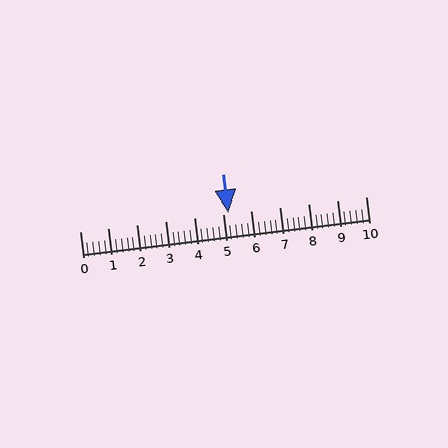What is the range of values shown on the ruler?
The ruler shows values from 0 to 10.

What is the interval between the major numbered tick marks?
The major tick marks are spaced 1 units apart.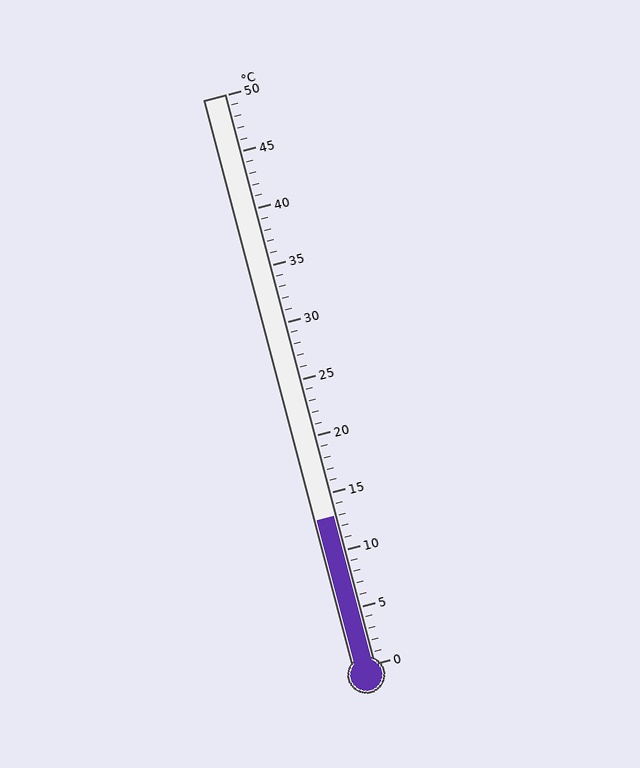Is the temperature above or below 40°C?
The temperature is below 40°C.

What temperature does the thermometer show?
The thermometer shows approximately 13°C.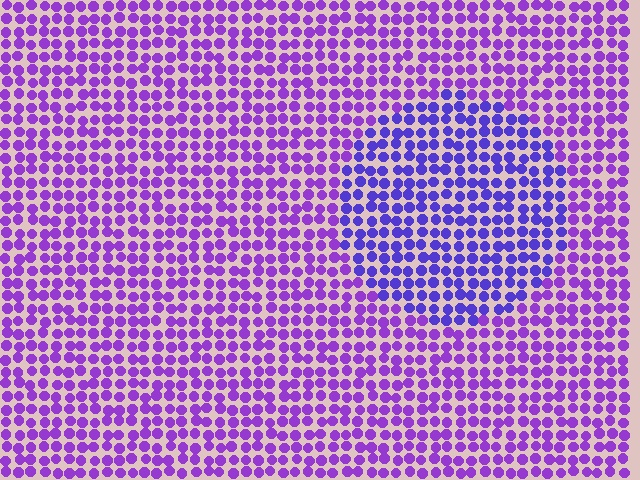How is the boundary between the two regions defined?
The boundary is defined purely by a slight shift in hue (about 26 degrees). Spacing, size, and orientation are identical on both sides.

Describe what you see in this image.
The image is filled with small purple elements in a uniform arrangement. A circle-shaped region is visible where the elements are tinted to a slightly different hue, forming a subtle color boundary.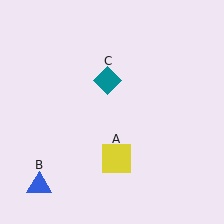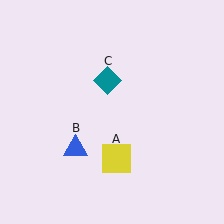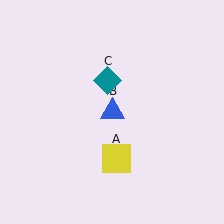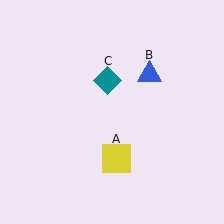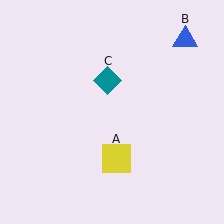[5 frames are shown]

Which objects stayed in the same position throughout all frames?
Yellow square (object A) and teal diamond (object C) remained stationary.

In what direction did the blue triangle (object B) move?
The blue triangle (object B) moved up and to the right.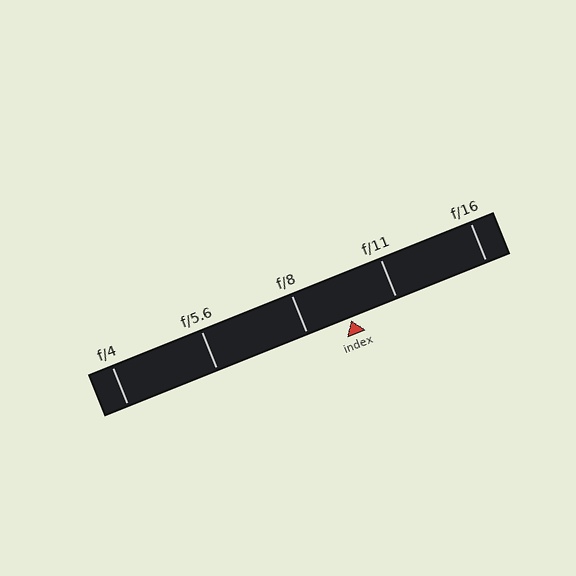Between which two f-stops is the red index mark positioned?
The index mark is between f/8 and f/11.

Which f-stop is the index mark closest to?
The index mark is closest to f/8.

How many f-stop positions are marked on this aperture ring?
There are 5 f-stop positions marked.